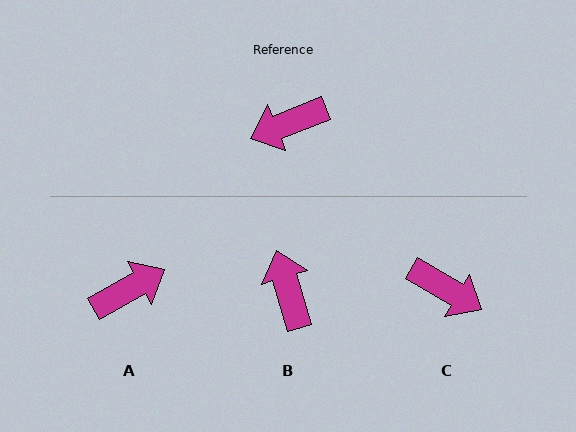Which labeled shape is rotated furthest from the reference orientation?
A, about 172 degrees away.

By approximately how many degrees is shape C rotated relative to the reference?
Approximately 128 degrees counter-clockwise.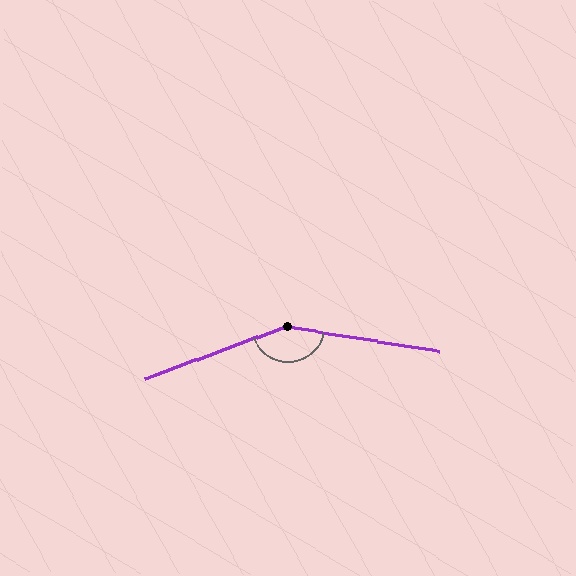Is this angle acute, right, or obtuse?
It is obtuse.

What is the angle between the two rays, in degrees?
Approximately 151 degrees.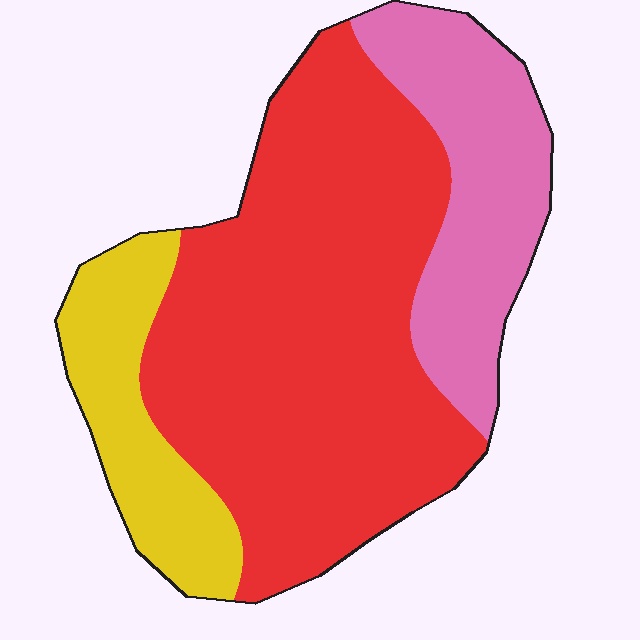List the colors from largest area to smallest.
From largest to smallest: red, pink, yellow.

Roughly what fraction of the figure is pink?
Pink takes up less than a quarter of the figure.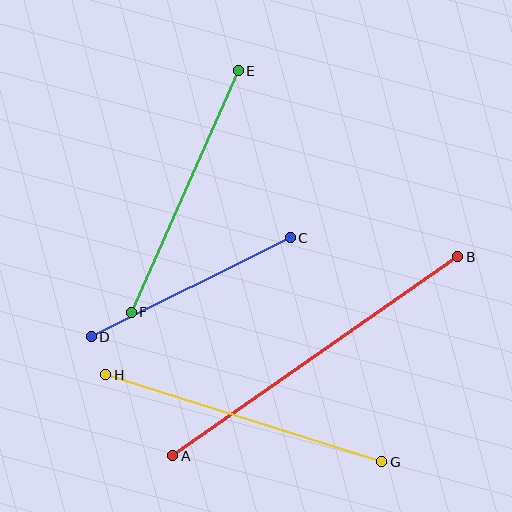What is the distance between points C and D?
The distance is approximately 222 pixels.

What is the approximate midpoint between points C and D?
The midpoint is at approximately (191, 287) pixels.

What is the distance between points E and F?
The distance is approximately 264 pixels.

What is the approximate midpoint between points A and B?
The midpoint is at approximately (315, 356) pixels.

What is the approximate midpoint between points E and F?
The midpoint is at approximately (185, 191) pixels.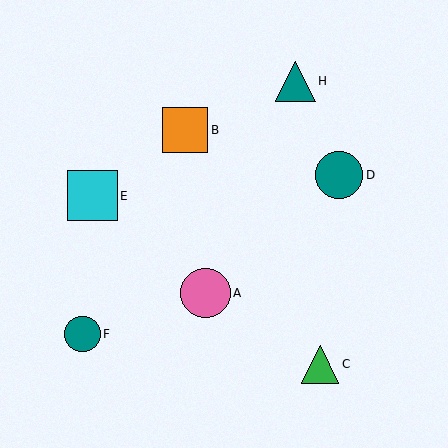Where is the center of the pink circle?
The center of the pink circle is at (205, 293).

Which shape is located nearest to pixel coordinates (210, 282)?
The pink circle (labeled A) at (205, 293) is nearest to that location.